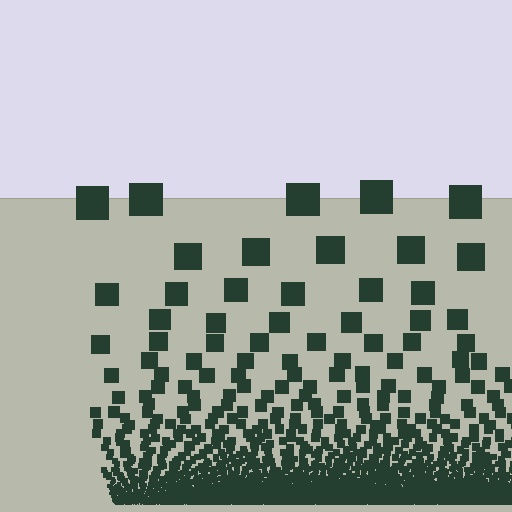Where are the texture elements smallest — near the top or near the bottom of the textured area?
Near the bottom.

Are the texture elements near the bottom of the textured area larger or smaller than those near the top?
Smaller. The gradient is inverted — elements near the bottom are smaller and denser.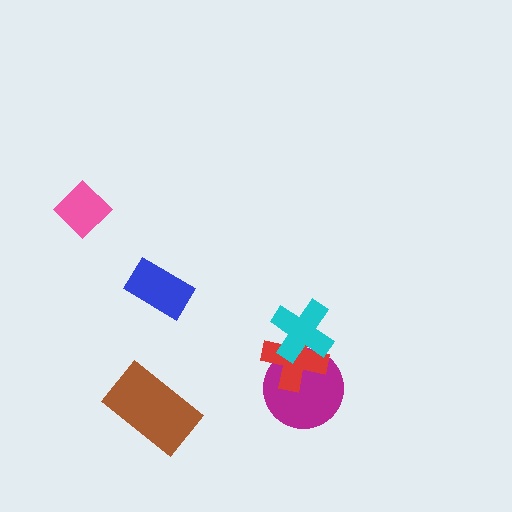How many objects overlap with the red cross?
2 objects overlap with the red cross.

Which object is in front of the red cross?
The cyan cross is in front of the red cross.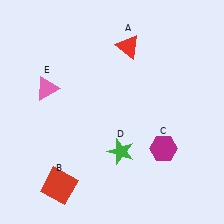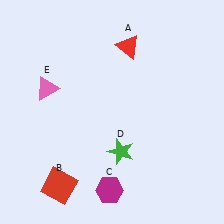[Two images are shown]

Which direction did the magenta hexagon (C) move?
The magenta hexagon (C) moved left.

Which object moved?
The magenta hexagon (C) moved left.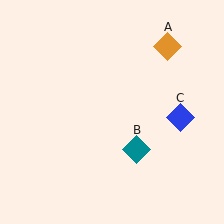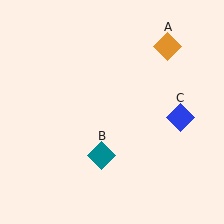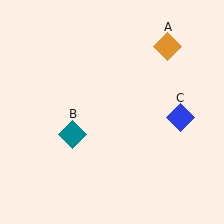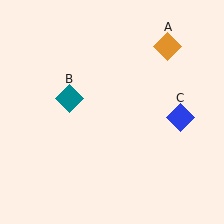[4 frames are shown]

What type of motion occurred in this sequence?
The teal diamond (object B) rotated clockwise around the center of the scene.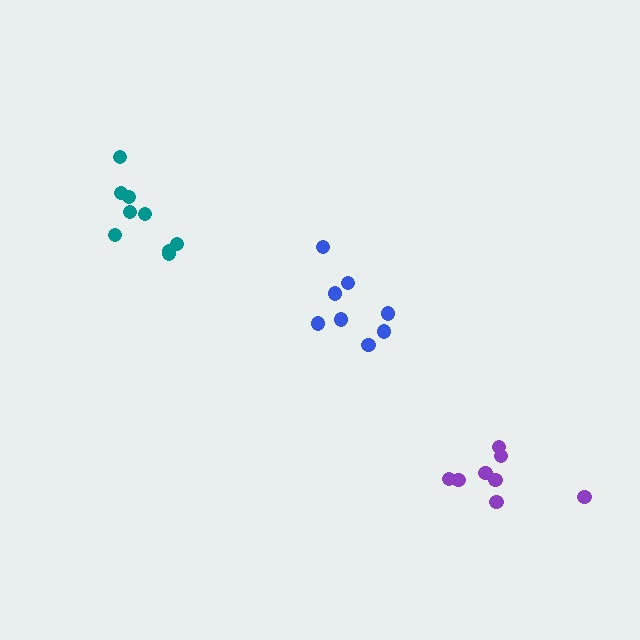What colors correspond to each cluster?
The clusters are colored: blue, teal, purple.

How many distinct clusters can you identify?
There are 3 distinct clusters.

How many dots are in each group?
Group 1: 8 dots, Group 2: 9 dots, Group 3: 8 dots (25 total).